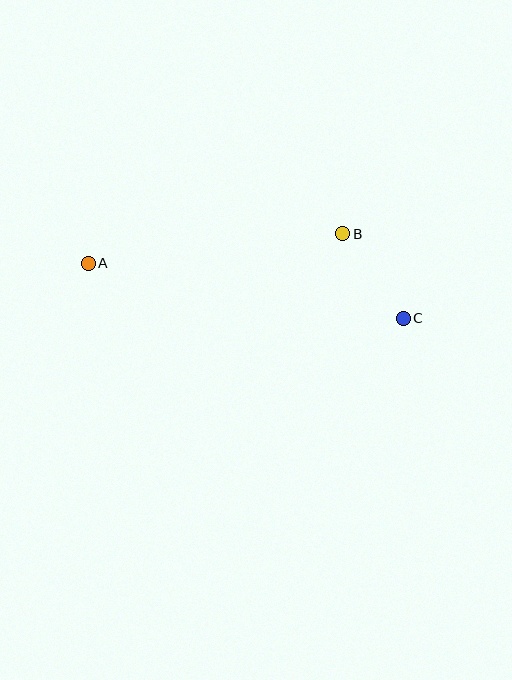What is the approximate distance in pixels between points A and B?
The distance between A and B is approximately 256 pixels.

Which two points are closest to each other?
Points B and C are closest to each other.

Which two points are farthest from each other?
Points A and C are farthest from each other.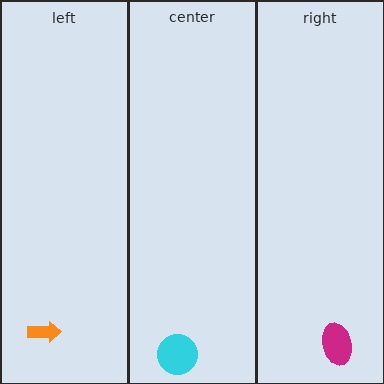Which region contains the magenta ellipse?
The right region.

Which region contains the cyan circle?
The center region.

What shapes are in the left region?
The orange arrow.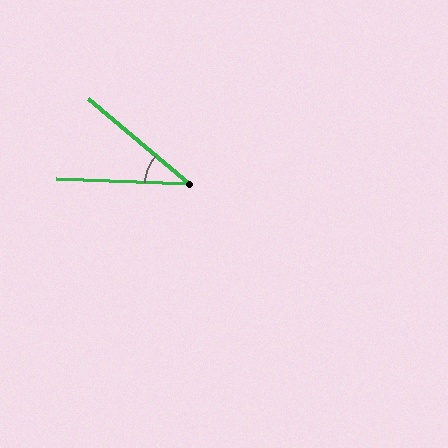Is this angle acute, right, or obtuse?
It is acute.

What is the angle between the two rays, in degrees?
Approximately 38 degrees.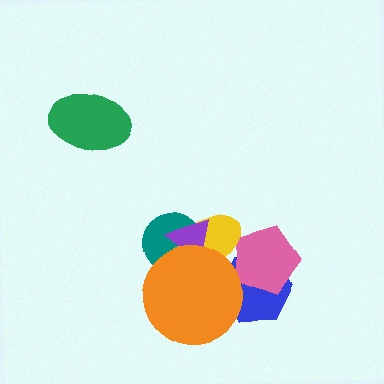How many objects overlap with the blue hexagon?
2 objects overlap with the blue hexagon.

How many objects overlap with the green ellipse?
0 objects overlap with the green ellipse.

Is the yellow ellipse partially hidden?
Yes, it is partially covered by another shape.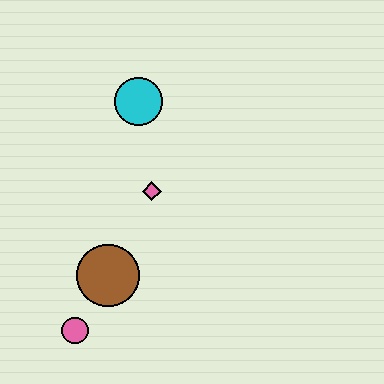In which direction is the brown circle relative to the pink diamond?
The brown circle is below the pink diamond.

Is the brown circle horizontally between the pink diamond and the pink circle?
Yes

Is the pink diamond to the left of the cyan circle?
No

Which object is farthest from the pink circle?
The cyan circle is farthest from the pink circle.